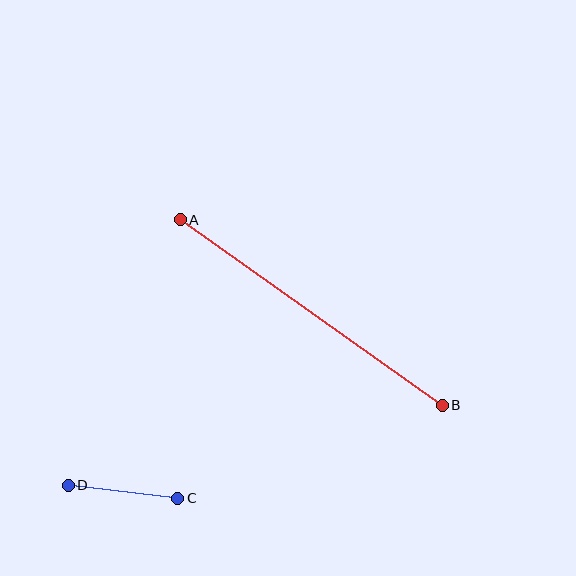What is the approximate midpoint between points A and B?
The midpoint is at approximately (311, 312) pixels.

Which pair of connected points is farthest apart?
Points A and B are farthest apart.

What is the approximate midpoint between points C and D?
The midpoint is at approximately (123, 492) pixels.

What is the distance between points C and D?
The distance is approximately 110 pixels.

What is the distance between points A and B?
The distance is approximately 321 pixels.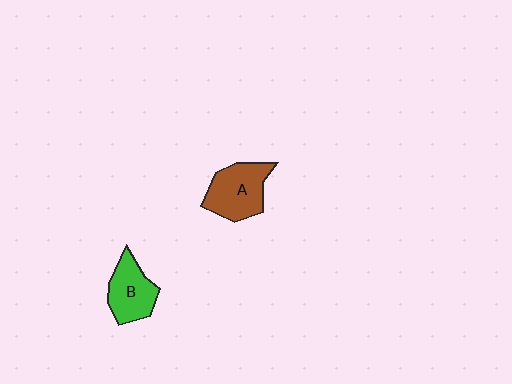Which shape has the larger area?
Shape A (brown).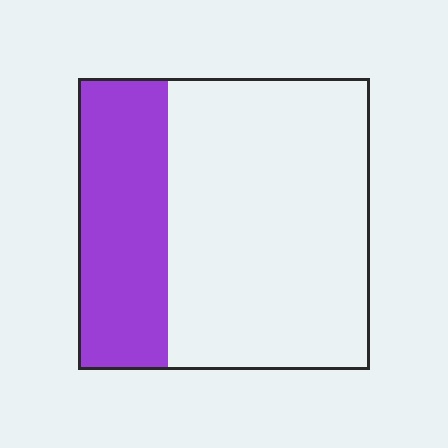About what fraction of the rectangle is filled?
About one third (1/3).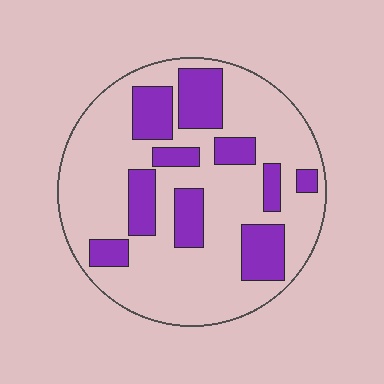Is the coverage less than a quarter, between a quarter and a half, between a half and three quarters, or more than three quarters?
Between a quarter and a half.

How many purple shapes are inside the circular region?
10.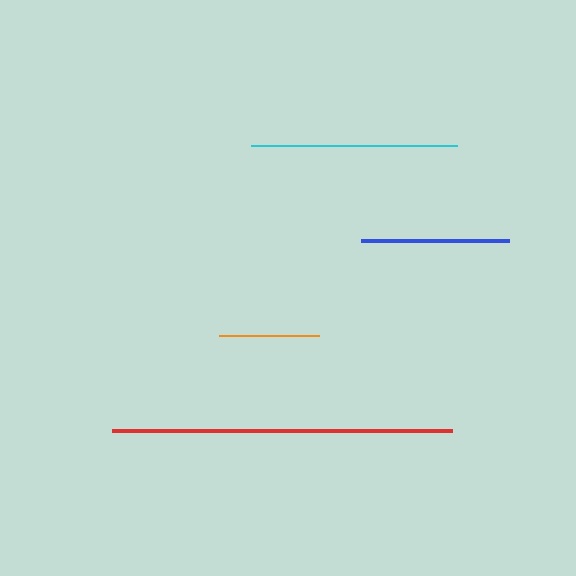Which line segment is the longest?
The red line is the longest at approximately 340 pixels.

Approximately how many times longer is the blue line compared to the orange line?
The blue line is approximately 1.5 times the length of the orange line.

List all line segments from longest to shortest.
From longest to shortest: red, cyan, blue, orange.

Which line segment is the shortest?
The orange line is the shortest at approximately 100 pixels.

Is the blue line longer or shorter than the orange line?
The blue line is longer than the orange line.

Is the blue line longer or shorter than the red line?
The red line is longer than the blue line.